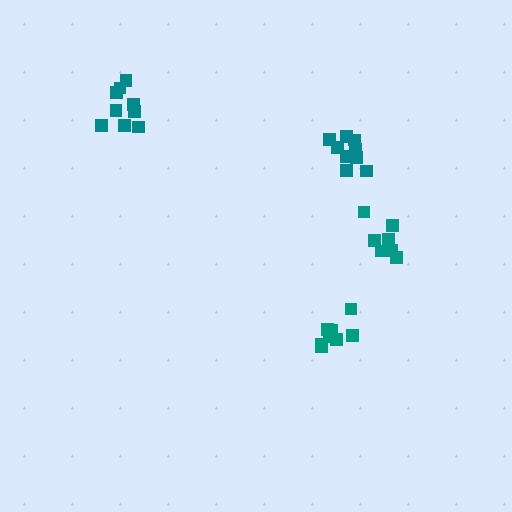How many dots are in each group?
Group 1: 9 dots, Group 2: 8 dots, Group 3: 7 dots, Group 4: 9 dots (33 total).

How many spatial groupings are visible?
There are 4 spatial groupings.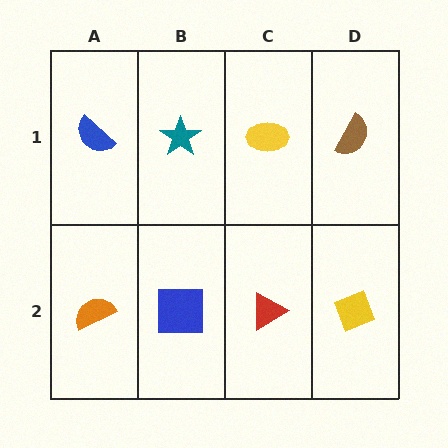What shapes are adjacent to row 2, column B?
A teal star (row 1, column B), an orange semicircle (row 2, column A), a red triangle (row 2, column C).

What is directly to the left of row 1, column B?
A blue semicircle.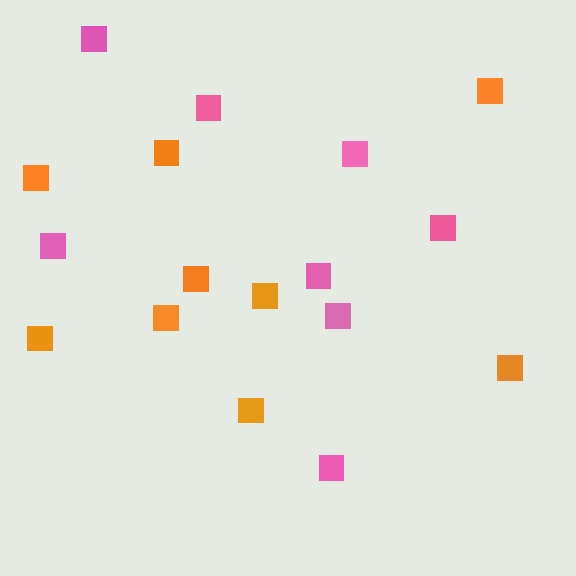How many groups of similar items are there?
There are 2 groups: one group of pink squares (8) and one group of orange squares (9).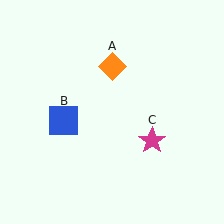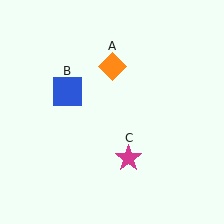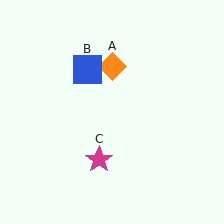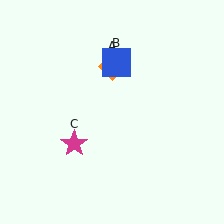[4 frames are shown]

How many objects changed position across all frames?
2 objects changed position: blue square (object B), magenta star (object C).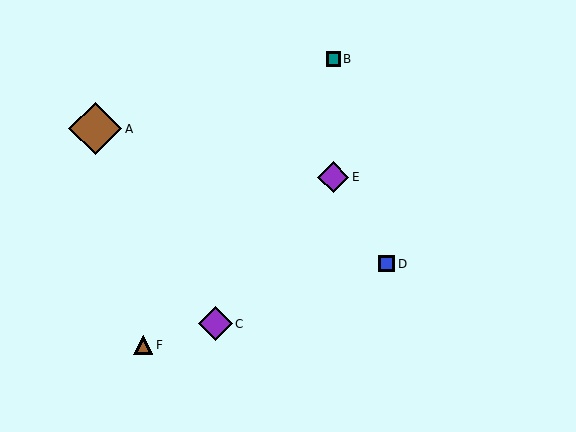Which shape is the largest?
The brown diamond (labeled A) is the largest.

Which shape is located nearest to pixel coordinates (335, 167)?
The purple diamond (labeled E) at (333, 177) is nearest to that location.